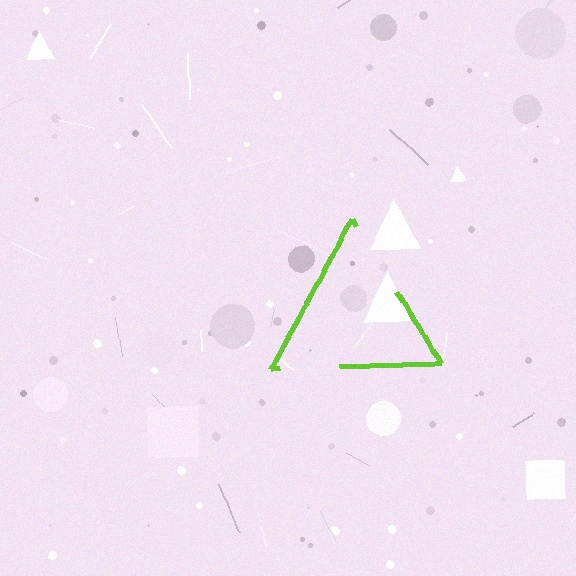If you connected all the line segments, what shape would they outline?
They would outline a triangle.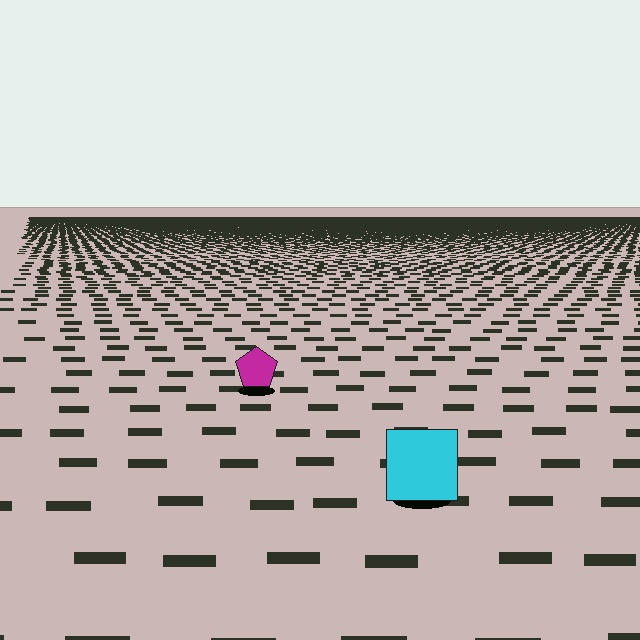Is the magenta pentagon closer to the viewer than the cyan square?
No. The cyan square is closer — you can tell from the texture gradient: the ground texture is coarser near it.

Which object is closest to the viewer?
The cyan square is closest. The texture marks near it are larger and more spread out.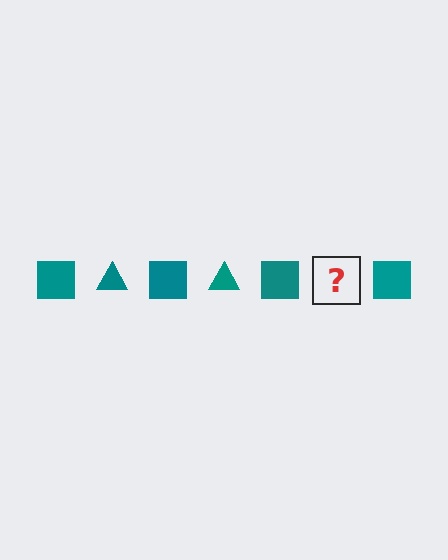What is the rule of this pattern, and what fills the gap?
The rule is that the pattern cycles through square, triangle shapes in teal. The gap should be filled with a teal triangle.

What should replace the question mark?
The question mark should be replaced with a teal triangle.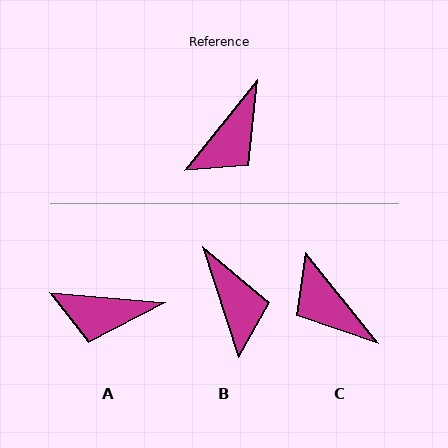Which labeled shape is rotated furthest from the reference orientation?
C, about 103 degrees away.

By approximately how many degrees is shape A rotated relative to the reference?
Approximately 56 degrees clockwise.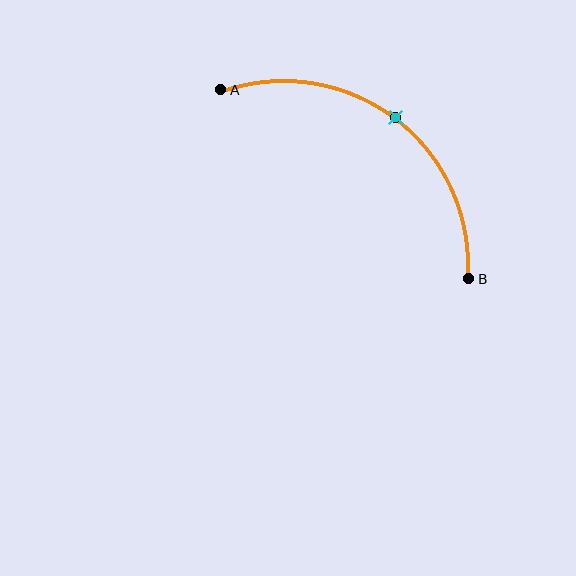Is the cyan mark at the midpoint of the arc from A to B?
Yes. The cyan mark lies on the arc at equal arc-length from both A and B — it is the arc midpoint.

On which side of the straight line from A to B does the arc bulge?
The arc bulges above and to the right of the straight line connecting A and B.